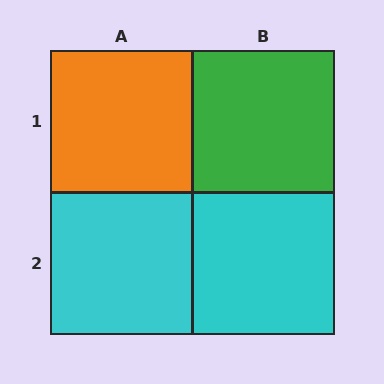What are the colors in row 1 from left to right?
Orange, green.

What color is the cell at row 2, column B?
Cyan.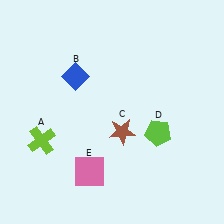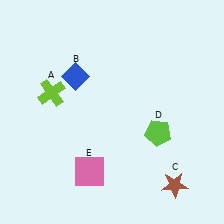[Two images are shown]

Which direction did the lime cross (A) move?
The lime cross (A) moved up.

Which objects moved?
The objects that moved are: the lime cross (A), the brown star (C).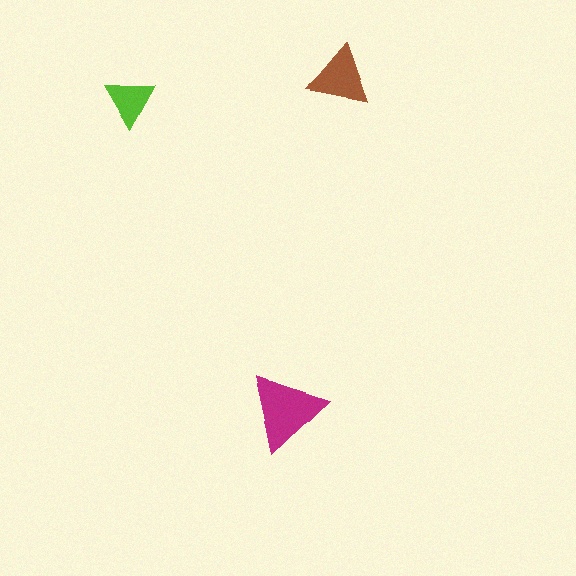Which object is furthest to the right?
The brown triangle is rightmost.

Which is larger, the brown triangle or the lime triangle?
The brown one.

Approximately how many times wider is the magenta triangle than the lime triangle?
About 1.5 times wider.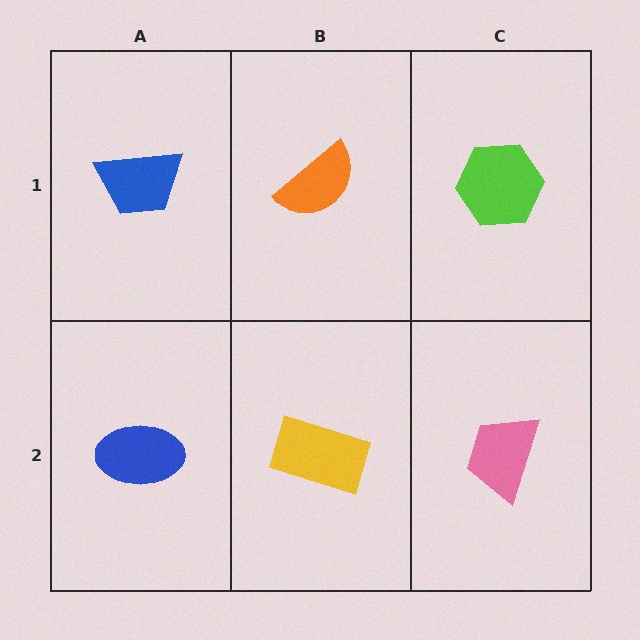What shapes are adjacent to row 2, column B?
An orange semicircle (row 1, column B), a blue ellipse (row 2, column A), a pink trapezoid (row 2, column C).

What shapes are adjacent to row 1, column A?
A blue ellipse (row 2, column A), an orange semicircle (row 1, column B).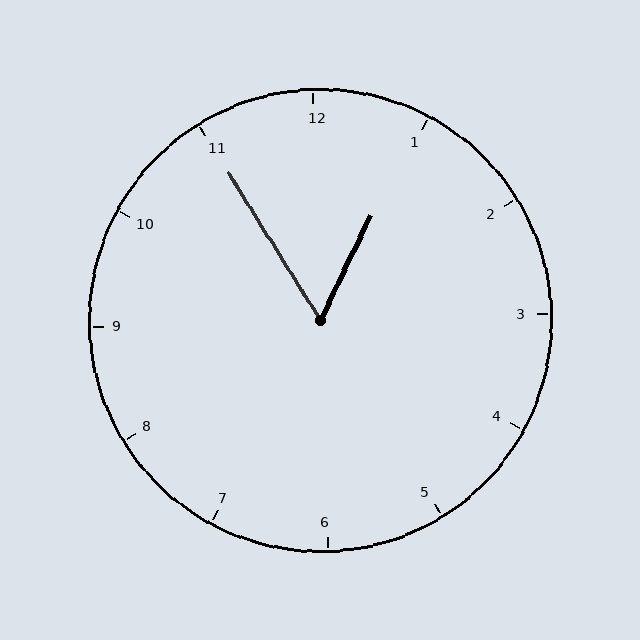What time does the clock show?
12:55.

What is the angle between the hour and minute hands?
Approximately 58 degrees.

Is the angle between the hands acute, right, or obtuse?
It is acute.